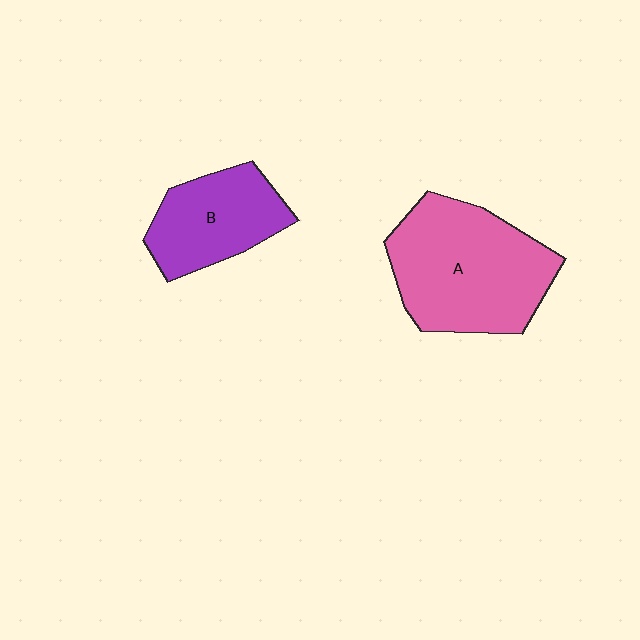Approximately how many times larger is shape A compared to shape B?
Approximately 1.6 times.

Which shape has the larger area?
Shape A (pink).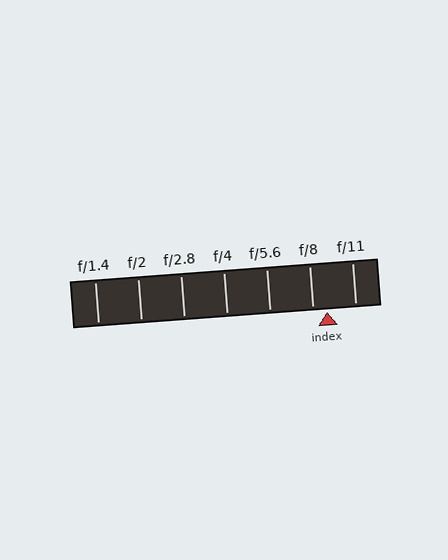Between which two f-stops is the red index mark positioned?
The index mark is between f/8 and f/11.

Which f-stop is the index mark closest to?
The index mark is closest to f/8.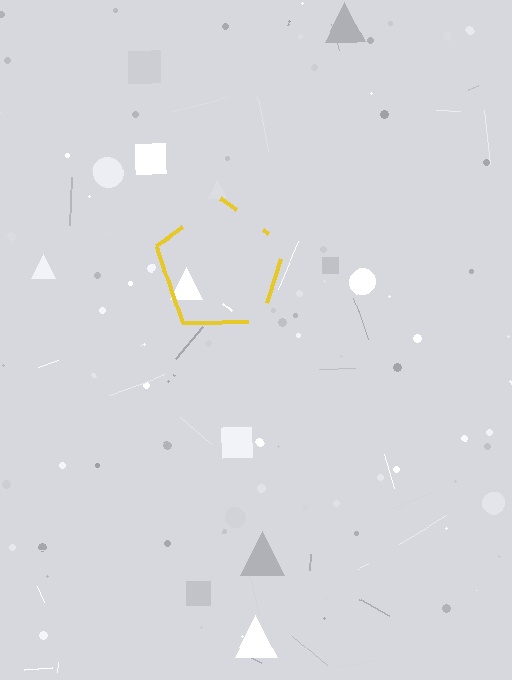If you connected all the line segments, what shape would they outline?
They would outline a pentagon.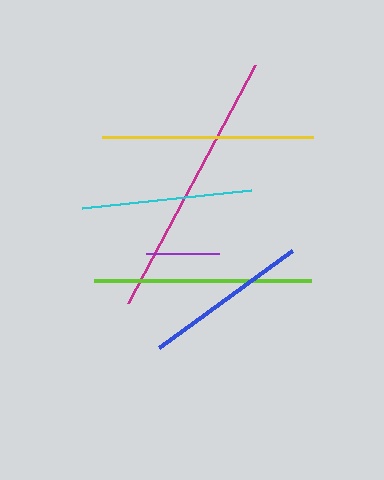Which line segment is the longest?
The magenta line is the longest at approximately 270 pixels.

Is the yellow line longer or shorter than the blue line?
The yellow line is longer than the blue line.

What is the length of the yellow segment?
The yellow segment is approximately 211 pixels long.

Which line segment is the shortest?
The purple line is the shortest at approximately 73 pixels.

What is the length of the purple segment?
The purple segment is approximately 73 pixels long.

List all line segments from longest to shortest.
From longest to shortest: magenta, lime, yellow, cyan, blue, purple.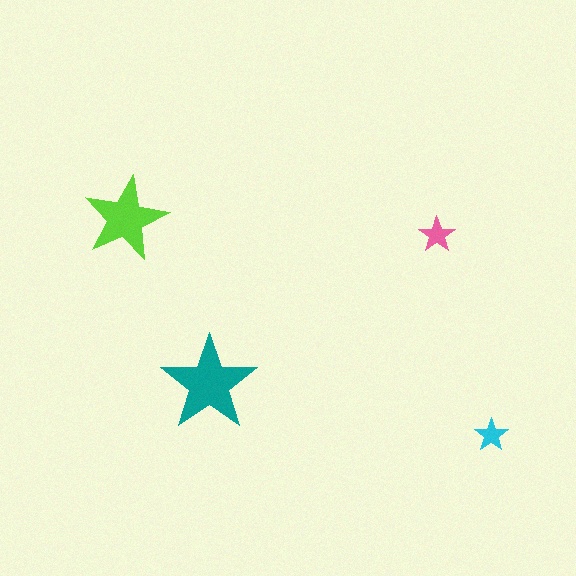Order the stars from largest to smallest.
the teal one, the lime one, the pink one, the cyan one.